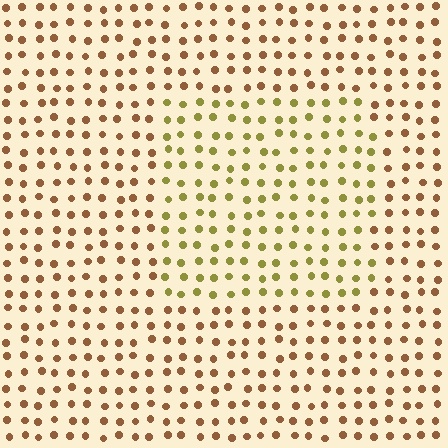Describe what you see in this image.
The image is filled with small brown elements in a uniform arrangement. A rectangle-shaped region is visible where the elements are tinted to a slightly different hue, forming a subtle color boundary.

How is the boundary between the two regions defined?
The boundary is defined purely by a slight shift in hue (about 38 degrees). Spacing, size, and orientation are identical on both sides.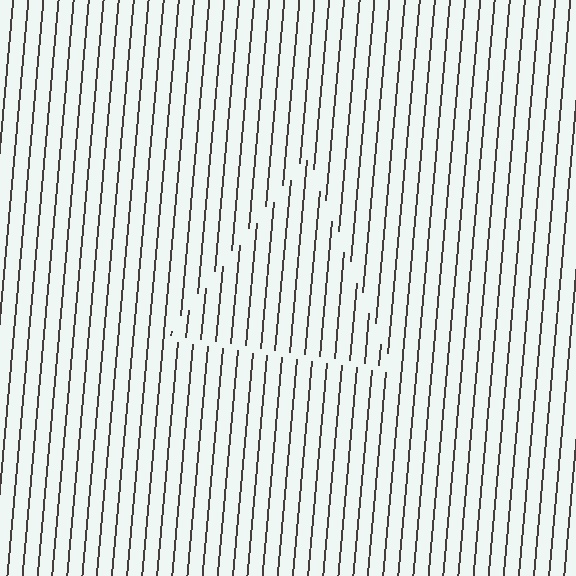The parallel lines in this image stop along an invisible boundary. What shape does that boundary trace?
An illusory triangle. The interior of the shape contains the same grating, shifted by half a period — the contour is defined by the phase discontinuity where line-ends from the inner and outer gratings abut.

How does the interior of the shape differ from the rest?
The interior of the shape contains the same grating, shifted by half a period — the contour is defined by the phase discontinuity where line-ends from the inner and outer gratings abut.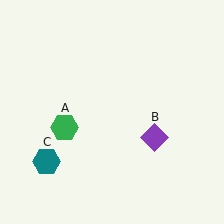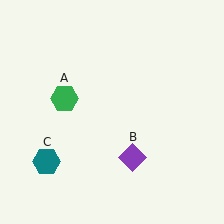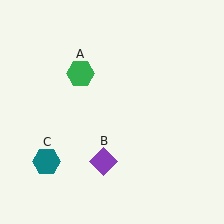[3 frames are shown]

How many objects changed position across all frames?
2 objects changed position: green hexagon (object A), purple diamond (object B).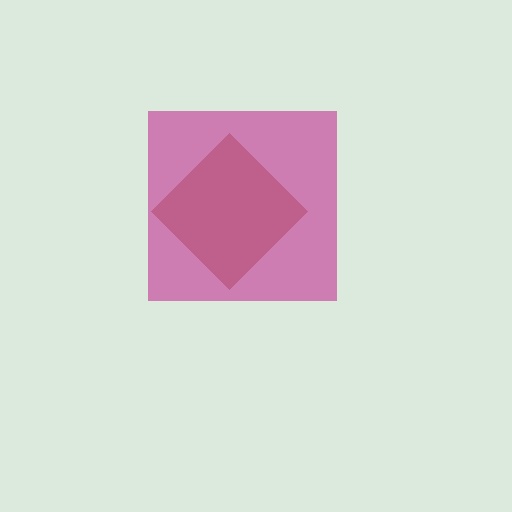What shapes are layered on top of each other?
The layered shapes are: a brown diamond, a magenta square.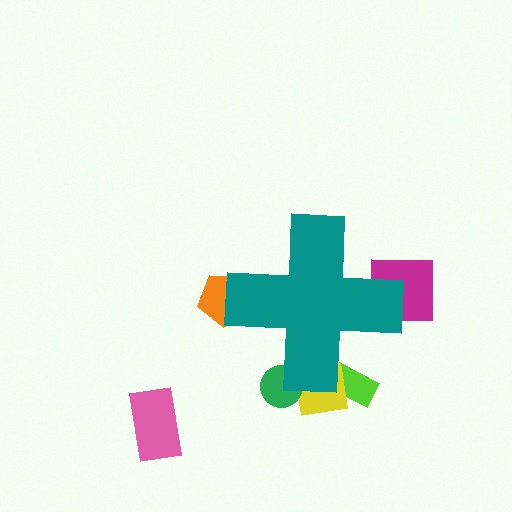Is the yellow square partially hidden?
Yes, the yellow square is partially hidden behind the teal cross.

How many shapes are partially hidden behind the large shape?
5 shapes are partially hidden.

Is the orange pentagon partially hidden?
Yes, the orange pentagon is partially hidden behind the teal cross.